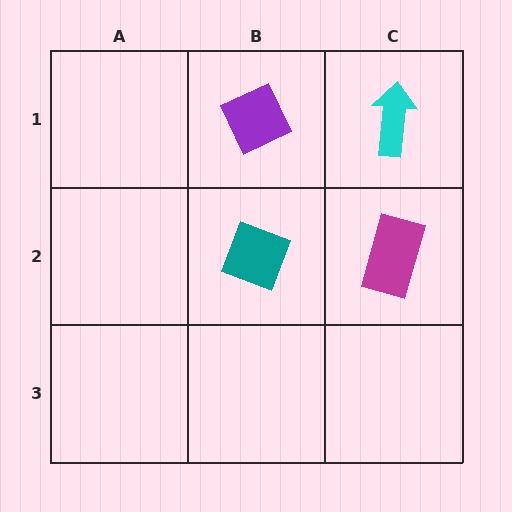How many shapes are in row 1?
2 shapes.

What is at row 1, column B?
A purple diamond.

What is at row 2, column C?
A magenta rectangle.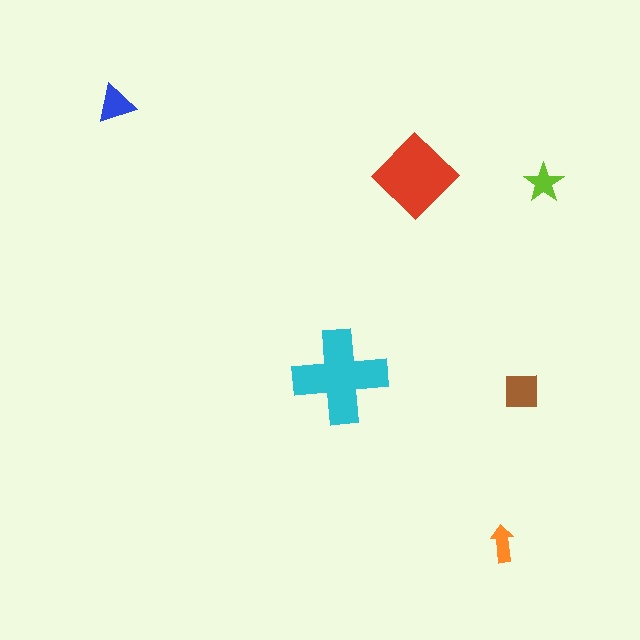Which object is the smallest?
The orange arrow.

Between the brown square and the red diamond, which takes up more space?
The red diamond.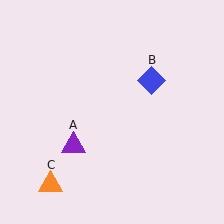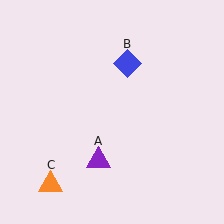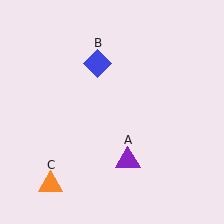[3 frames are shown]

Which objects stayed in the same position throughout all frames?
Orange triangle (object C) remained stationary.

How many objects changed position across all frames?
2 objects changed position: purple triangle (object A), blue diamond (object B).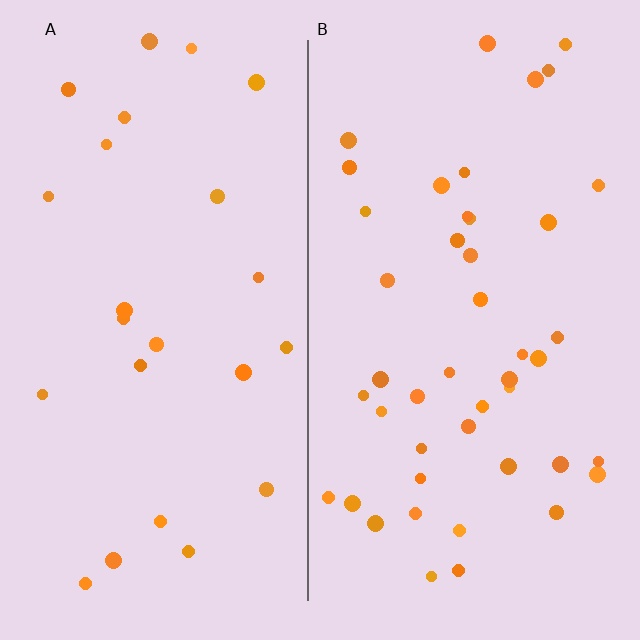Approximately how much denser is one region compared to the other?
Approximately 1.9× — region B over region A.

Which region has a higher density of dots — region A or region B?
B (the right).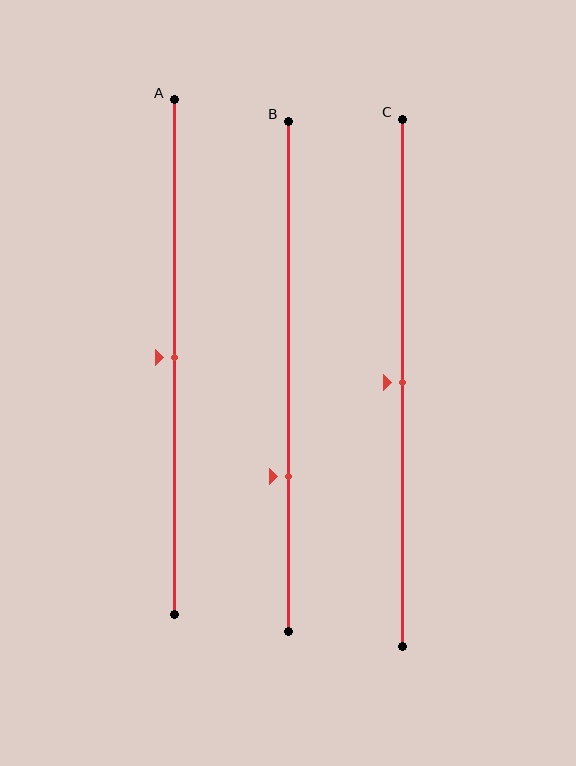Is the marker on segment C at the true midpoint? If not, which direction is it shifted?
Yes, the marker on segment C is at the true midpoint.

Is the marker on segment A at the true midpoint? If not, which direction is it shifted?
Yes, the marker on segment A is at the true midpoint.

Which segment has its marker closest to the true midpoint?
Segment A has its marker closest to the true midpoint.